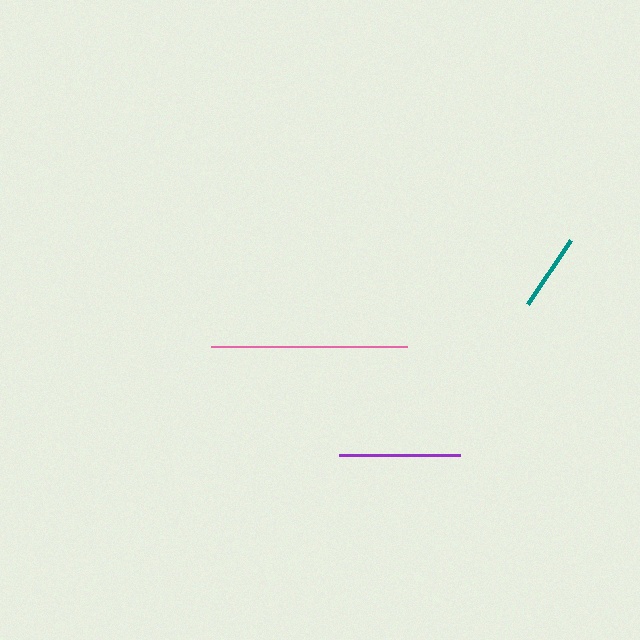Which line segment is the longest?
The pink line is the longest at approximately 197 pixels.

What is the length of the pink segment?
The pink segment is approximately 197 pixels long.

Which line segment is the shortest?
The teal line is the shortest at approximately 77 pixels.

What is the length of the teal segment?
The teal segment is approximately 77 pixels long.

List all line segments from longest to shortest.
From longest to shortest: pink, purple, teal.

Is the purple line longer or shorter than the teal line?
The purple line is longer than the teal line.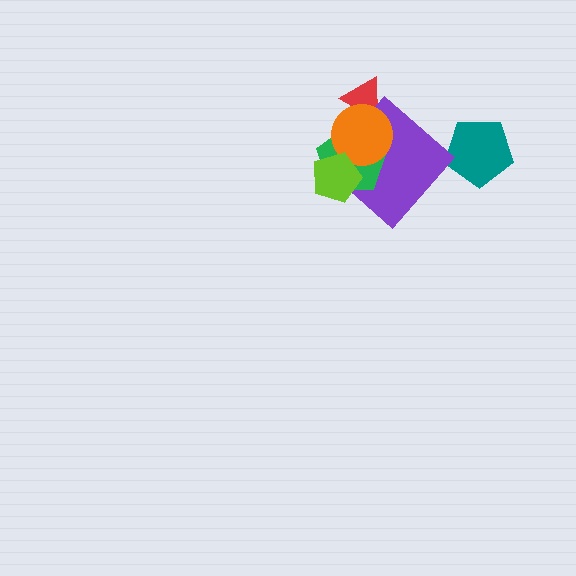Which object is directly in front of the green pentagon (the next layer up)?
The orange circle is directly in front of the green pentagon.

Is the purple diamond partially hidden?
Yes, it is partially covered by another shape.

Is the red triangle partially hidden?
Yes, it is partially covered by another shape.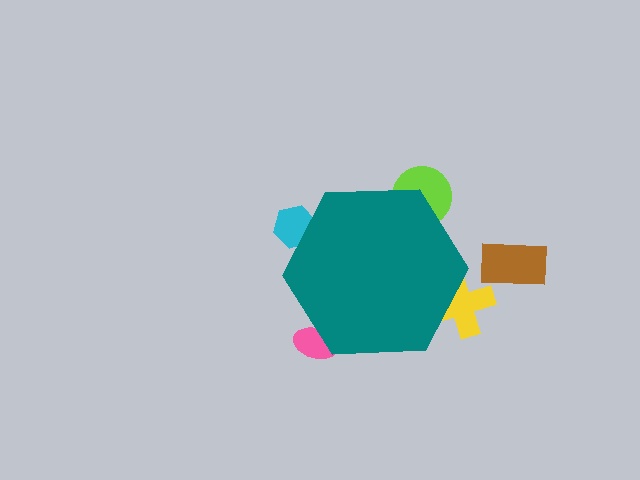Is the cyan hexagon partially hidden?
Yes, the cyan hexagon is partially hidden behind the teal hexagon.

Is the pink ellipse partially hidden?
Yes, the pink ellipse is partially hidden behind the teal hexagon.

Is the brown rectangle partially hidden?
No, the brown rectangle is fully visible.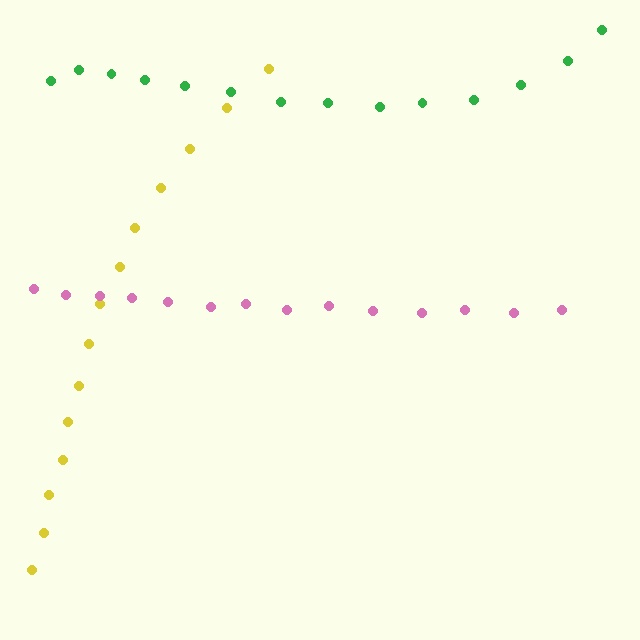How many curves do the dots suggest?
There are 3 distinct paths.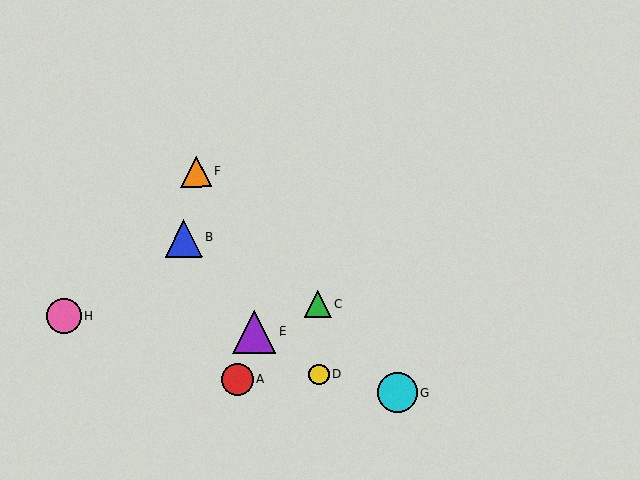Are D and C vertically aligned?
Yes, both are at x≈319.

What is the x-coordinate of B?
Object B is at x≈184.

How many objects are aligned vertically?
2 objects (C, D) are aligned vertically.